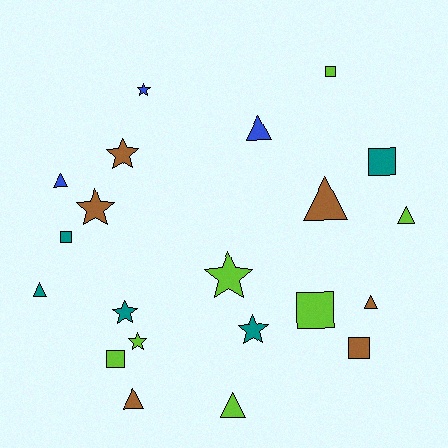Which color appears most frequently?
Lime, with 7 objects.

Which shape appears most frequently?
Triangle, with 8 objects.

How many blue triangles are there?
There are 2 blue triangles.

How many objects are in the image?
There are 21 objects.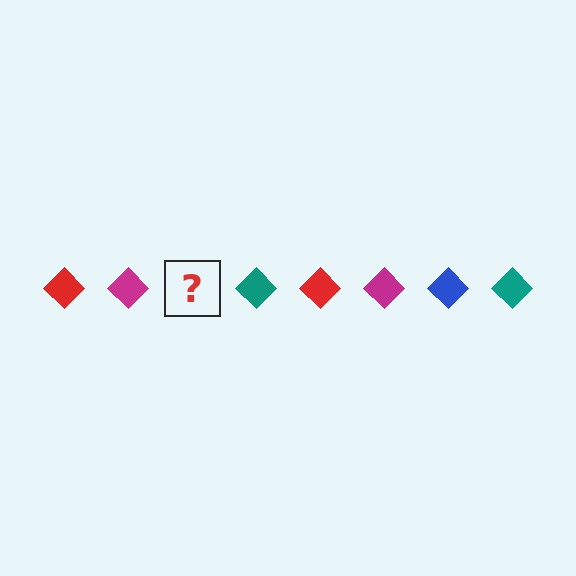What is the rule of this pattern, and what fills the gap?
The rule is that the pattern cycles through red, magenta, blue, teal diamonds. The gap should be filled with a blue diamond.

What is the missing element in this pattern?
The missing element is a blue diamond.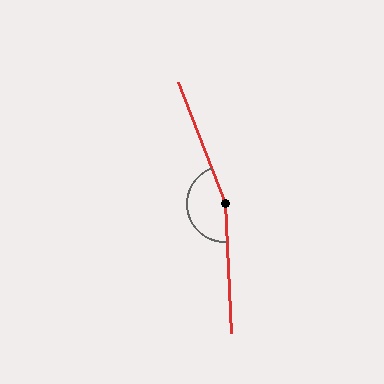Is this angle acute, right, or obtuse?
It is obtuse.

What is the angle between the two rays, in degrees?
Approximately 162 degrees.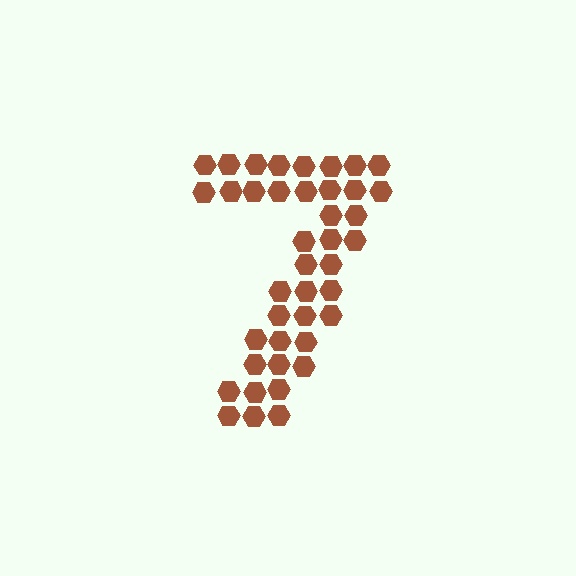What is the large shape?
The large shape is the digit 7.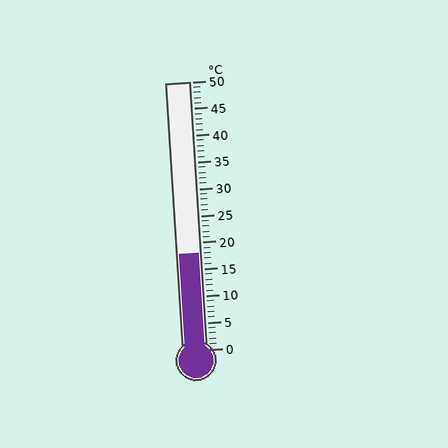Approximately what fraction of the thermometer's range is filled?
The thermometer is filled to approximately 35% of its range.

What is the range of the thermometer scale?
The thermometer scale ranges from 0°C to 50°C.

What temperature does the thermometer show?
The thermometer shows approximately 18°C.